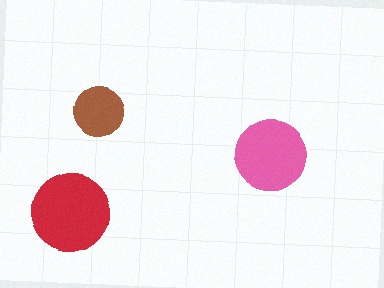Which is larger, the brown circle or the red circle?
The red one.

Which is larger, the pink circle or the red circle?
The red one.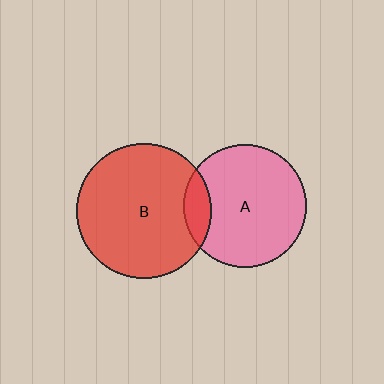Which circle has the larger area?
Circle B (red).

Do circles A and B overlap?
Yes.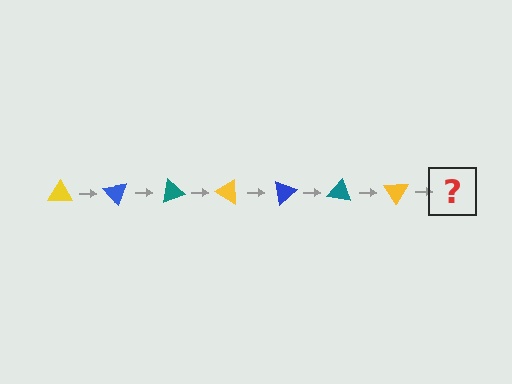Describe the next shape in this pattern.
It should be a blue triangle, rotated 350 degrees from the start.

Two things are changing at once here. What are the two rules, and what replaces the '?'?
The two rules are that it rotates 50 degrees each step and the color cycles through yellow, blue, and teal. The '?' should be a blue triangle, rotated 350 degrees from the start.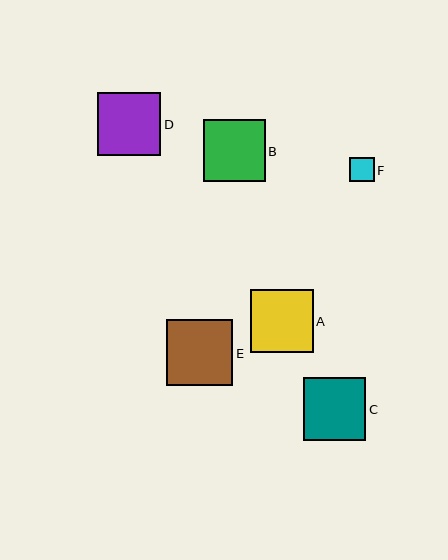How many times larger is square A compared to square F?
Square A is approximately 2.6 times the size of square F.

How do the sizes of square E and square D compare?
Square E and square D are approximately the same size.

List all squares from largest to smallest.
From largest to smallest: E, A, D, C, B, F.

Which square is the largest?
Square E is the largest with a size of approximately 66 pixels.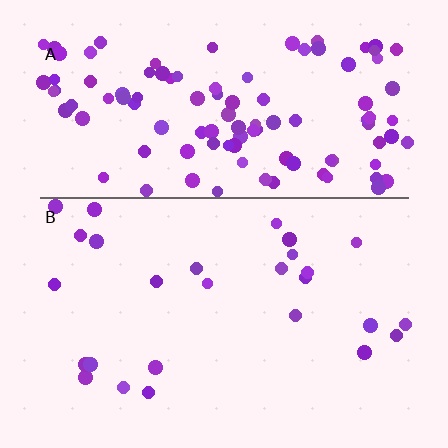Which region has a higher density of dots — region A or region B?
A (the top).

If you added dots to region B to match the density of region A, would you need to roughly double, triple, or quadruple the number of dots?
Approximately quadruple.